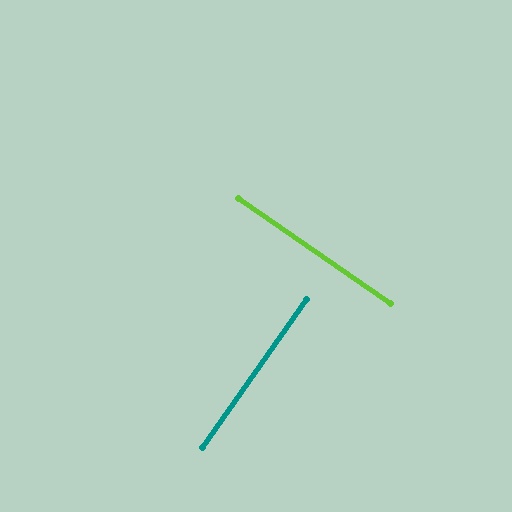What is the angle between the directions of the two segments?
Approximately 90 degrees.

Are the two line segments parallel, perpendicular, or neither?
Perpendicular — they meet at approximately 90°.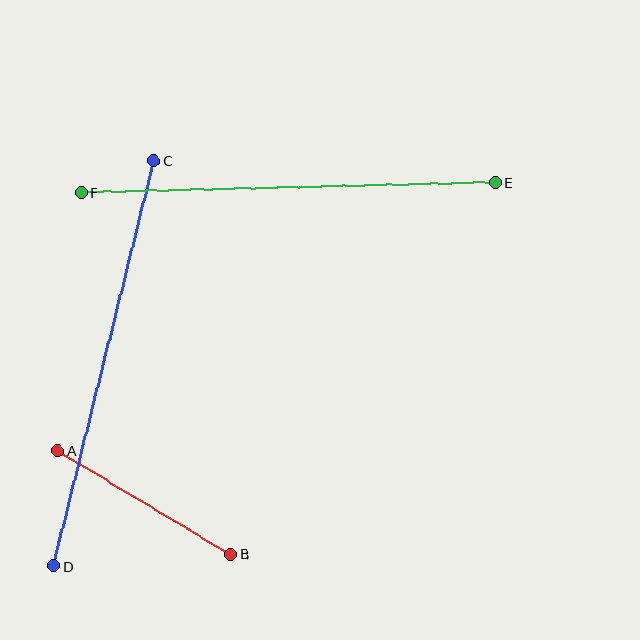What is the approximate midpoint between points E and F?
The midpoint is at approximately (288, 188) pixels.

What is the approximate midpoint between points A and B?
The midpoint is at approximately (144, 503) pixels.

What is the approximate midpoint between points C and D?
The midpoint is at approximately (104, 363) pixels.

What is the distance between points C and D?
The distance is approximately 418 pixels.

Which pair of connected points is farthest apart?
Points C and D are farthest apart.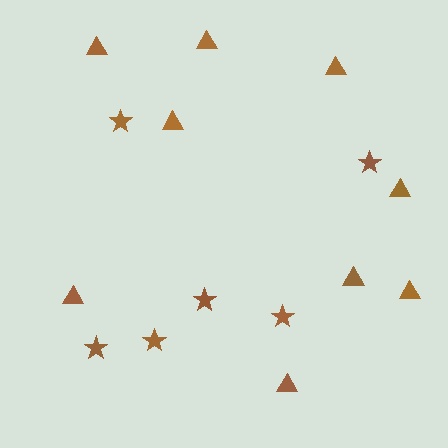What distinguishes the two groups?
There are 2 groups: one group of triangles (9) and one group of stars (6).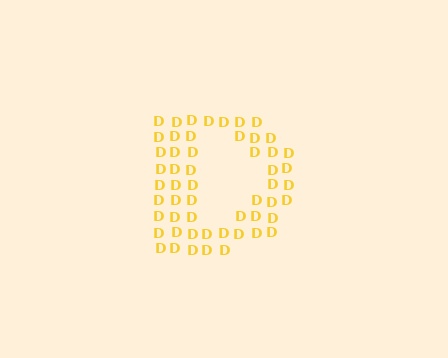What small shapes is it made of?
It is made of small letter D's.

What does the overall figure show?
The overall figure shows the letter D.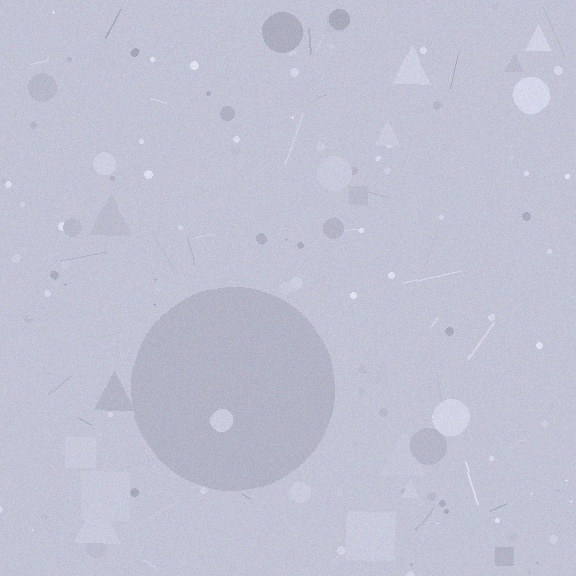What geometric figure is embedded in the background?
A circle is embedded in the background.